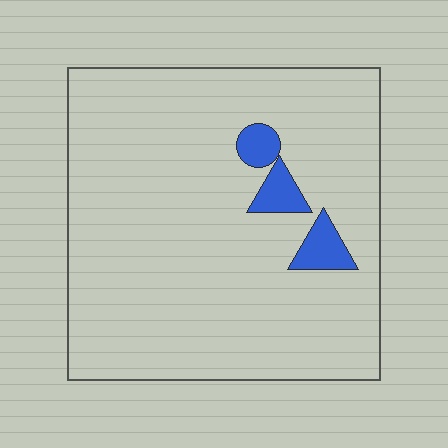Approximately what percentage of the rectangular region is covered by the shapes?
Approximately 5%.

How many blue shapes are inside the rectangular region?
3.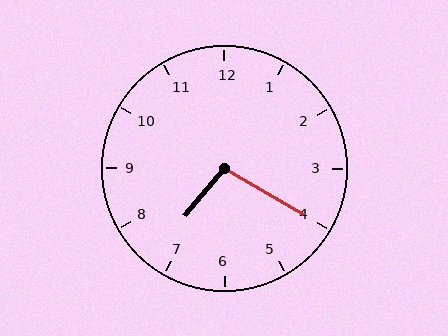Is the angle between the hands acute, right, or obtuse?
It is obtuse.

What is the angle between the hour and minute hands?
Approximately 100 degrees.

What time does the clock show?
7:20.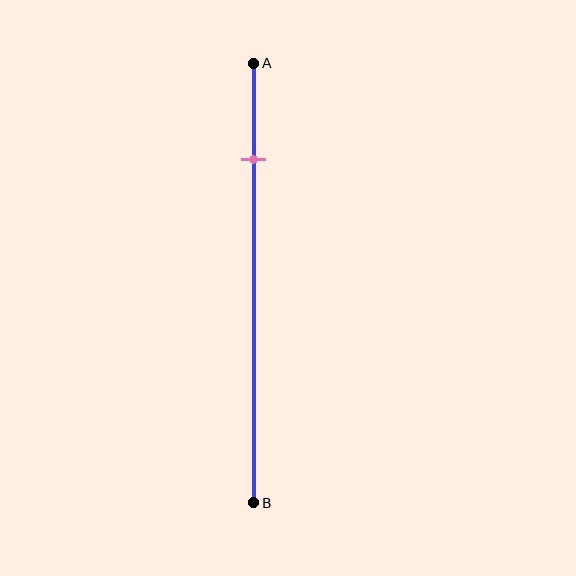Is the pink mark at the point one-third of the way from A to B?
No, the mark is at about 20% from A, not at the 33% one-third point.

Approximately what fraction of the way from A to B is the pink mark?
The pink mark is approximately 20% of the way from A to B.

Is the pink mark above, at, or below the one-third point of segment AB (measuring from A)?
The pink mark is above the one-third point of segment AB.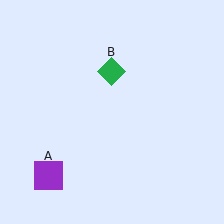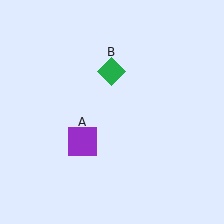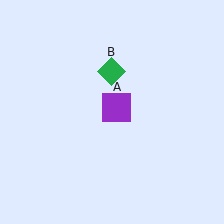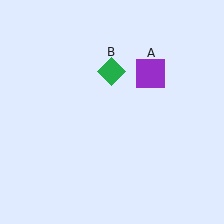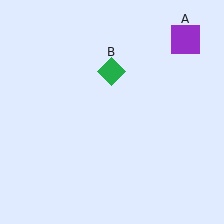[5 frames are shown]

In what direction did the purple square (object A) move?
The purple square (object A) moved up and to the right.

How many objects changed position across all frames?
1 object changed position: purple square (object A).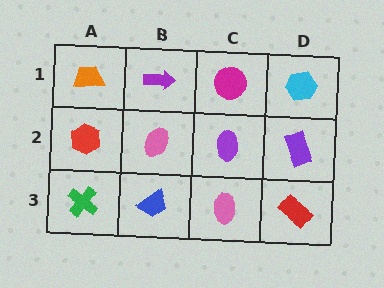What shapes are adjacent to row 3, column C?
A purple ellipse (row 2, column C), a blue trapezoid (row 3, column B), a red rectangle (row 3, column D).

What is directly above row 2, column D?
A cyan hexagon.